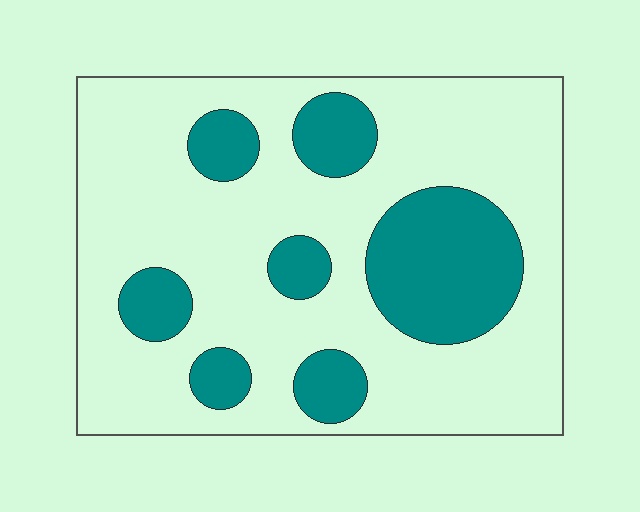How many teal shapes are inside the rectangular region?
7.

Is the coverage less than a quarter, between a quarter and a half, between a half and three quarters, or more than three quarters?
Between a quarter and a half.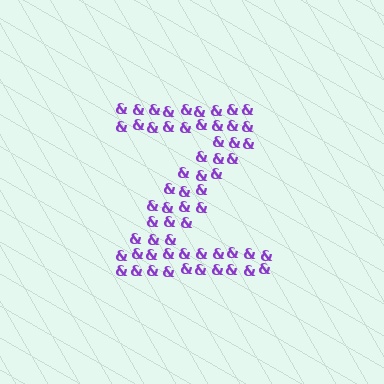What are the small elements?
The small elements are ampersands.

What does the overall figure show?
The overall figure shows the letter Z.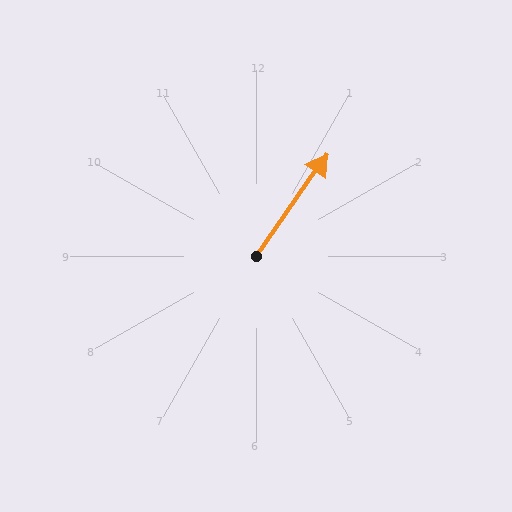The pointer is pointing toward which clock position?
Roughly 1 o'clock.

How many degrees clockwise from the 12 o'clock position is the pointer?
Approximately 35 degrees.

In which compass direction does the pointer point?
Northeast.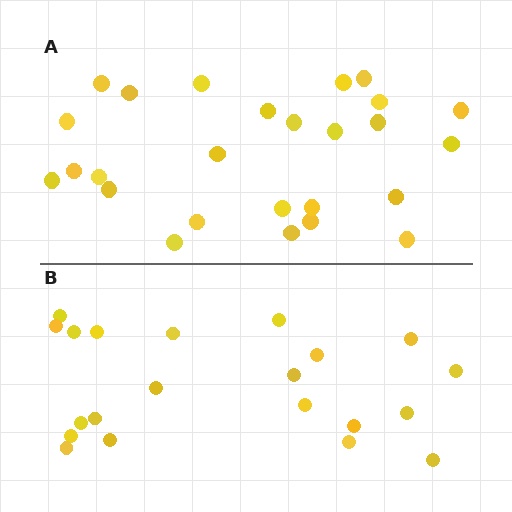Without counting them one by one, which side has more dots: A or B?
Region A (the top region) has more dots.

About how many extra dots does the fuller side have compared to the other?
Region A has about 5 more dots than region B.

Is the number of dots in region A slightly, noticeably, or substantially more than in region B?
Region A has only slightly more — the two regions are fairly close. The ratio is roughly 1.2 to 1.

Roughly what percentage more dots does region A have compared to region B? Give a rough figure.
About 25% more.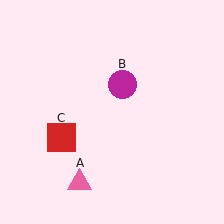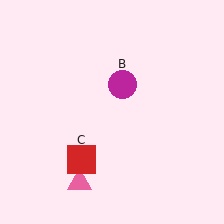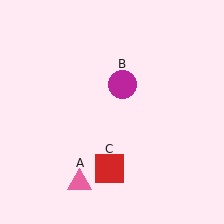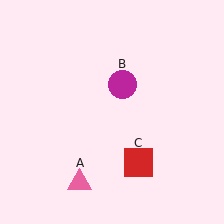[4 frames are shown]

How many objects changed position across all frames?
1 object changed position: red square (object C).